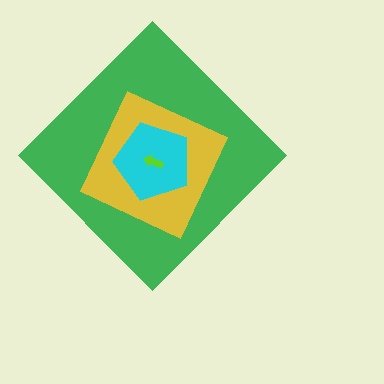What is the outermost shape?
The green diamond.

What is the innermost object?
The lime arrow.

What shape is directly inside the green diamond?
The yellow square.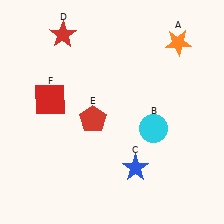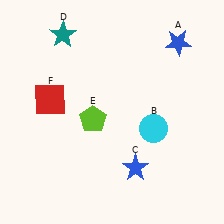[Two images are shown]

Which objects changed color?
A changed from orange to blue. D changed from red to teal. E changed from red to lime.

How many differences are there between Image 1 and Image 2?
There are 3 differences between the two images.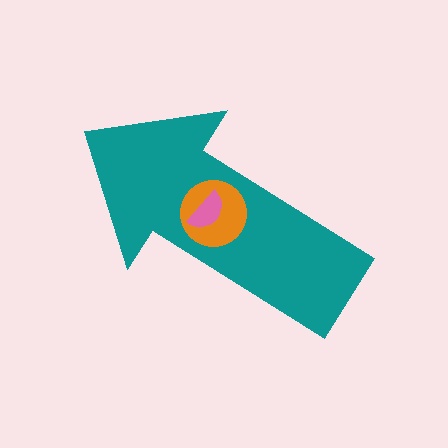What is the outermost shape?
The teal arrow.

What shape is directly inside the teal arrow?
The orange circle.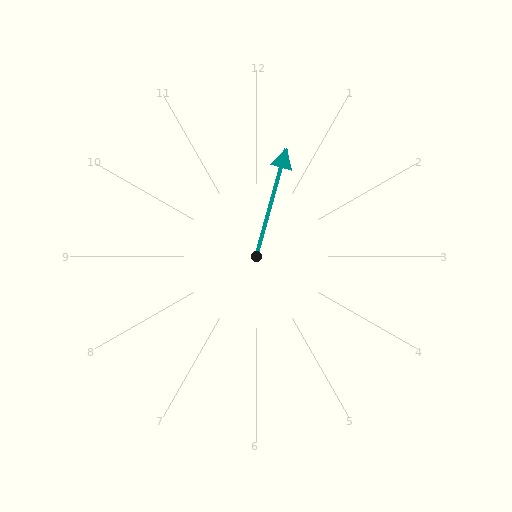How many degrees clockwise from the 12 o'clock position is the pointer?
Approximately 16 degrees.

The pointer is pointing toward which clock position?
Roughly 1 o'clock.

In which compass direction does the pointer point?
North.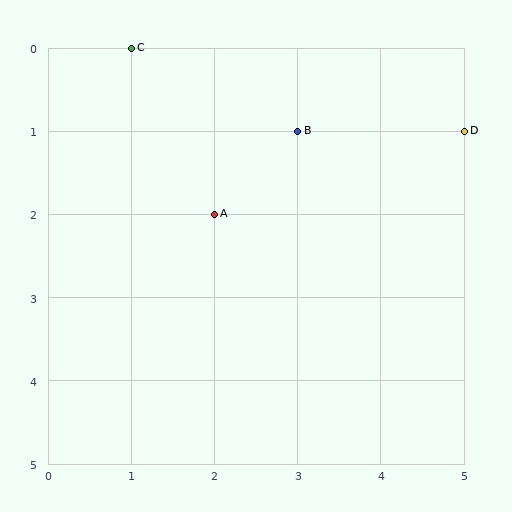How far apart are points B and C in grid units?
Points B and C are 2 columns and 1 row apart (about 2.2 grid units diagonally).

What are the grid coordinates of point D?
Point D is at grid coordinates (5, 1).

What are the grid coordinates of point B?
Point B is at grid coordinates (3, 1).